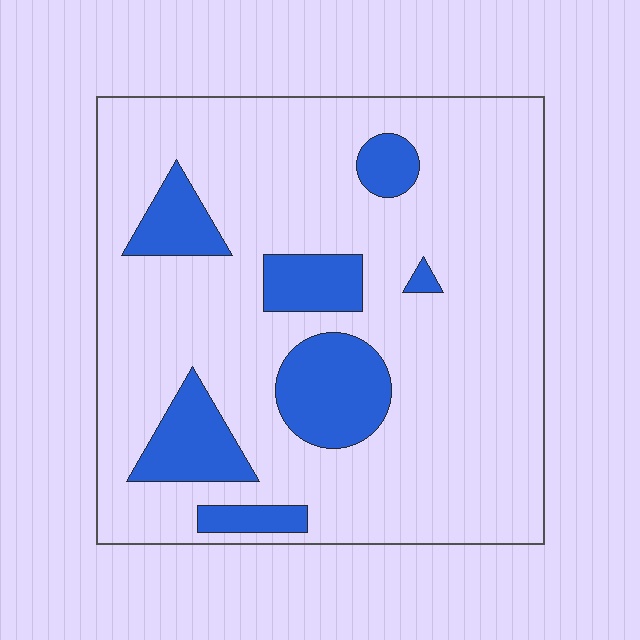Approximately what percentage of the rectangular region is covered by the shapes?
Approximately 20%.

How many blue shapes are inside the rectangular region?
7.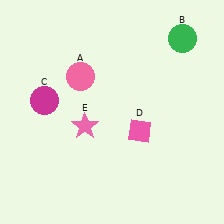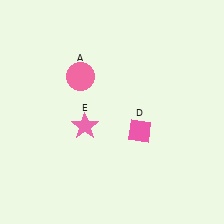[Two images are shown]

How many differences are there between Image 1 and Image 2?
There are 2 differences between the two images.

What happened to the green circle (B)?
The green circle (B) was removed in Image 2. It was in the top-right area of Image 1.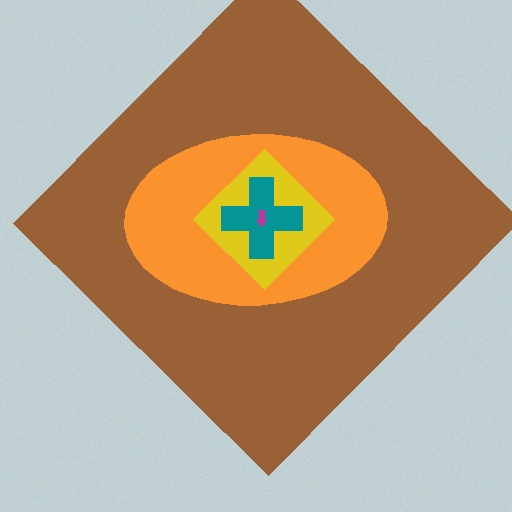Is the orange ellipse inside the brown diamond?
Yes.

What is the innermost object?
The magenta arrow.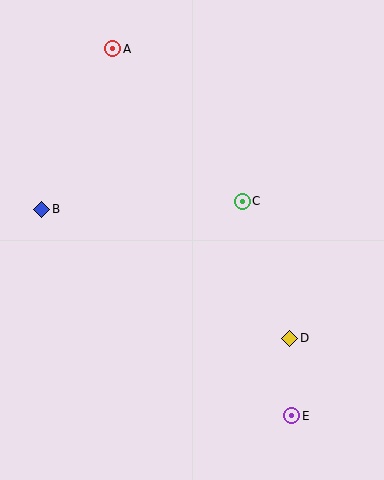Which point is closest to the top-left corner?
Point A is closest to the top-left corner.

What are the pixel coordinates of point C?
Point C is at (242, 201).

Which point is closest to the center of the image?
Point C at (242, 201) is closest to the center.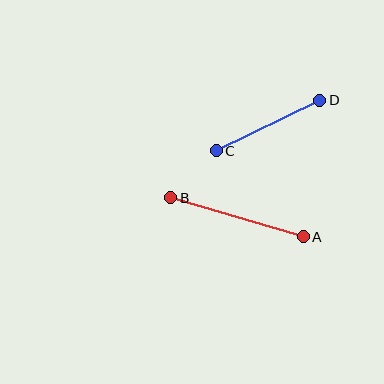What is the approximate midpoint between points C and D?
The midpoint is at approximately (268, 125) pixels.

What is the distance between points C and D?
The distance is approximately 115 pixels.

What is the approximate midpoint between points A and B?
The midpoint is at approximately (237, 217) pixels.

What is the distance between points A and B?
The distance is approximately 138 pixels.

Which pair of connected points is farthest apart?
Points A and B are farthest apart.